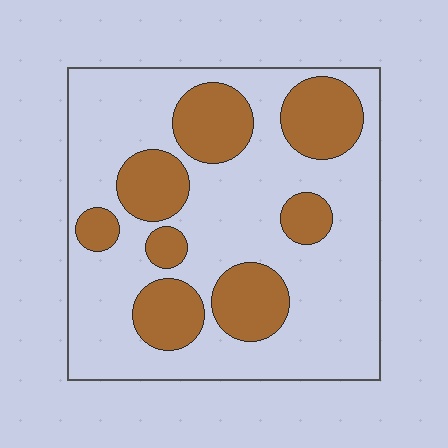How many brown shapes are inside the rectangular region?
8.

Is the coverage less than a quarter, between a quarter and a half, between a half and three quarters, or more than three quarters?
Between a quarter and a half.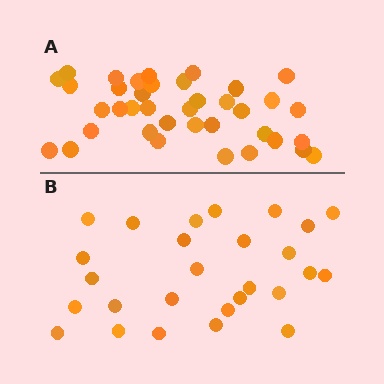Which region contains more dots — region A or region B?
Region A (the top region) has more dots.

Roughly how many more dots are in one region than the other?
Region A has roughly 12 or so more dots than region B.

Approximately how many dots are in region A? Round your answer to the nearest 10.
About 40 dots. (The exact count is 38, which rounds to 40.)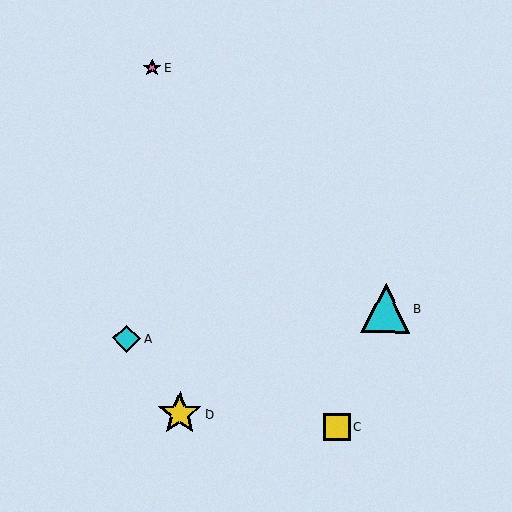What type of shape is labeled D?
Shape D is a yellow star.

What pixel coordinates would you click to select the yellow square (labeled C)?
Click at (337, 427) to select the yellow square C.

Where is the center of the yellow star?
The center of the yellow star is at (180, 414).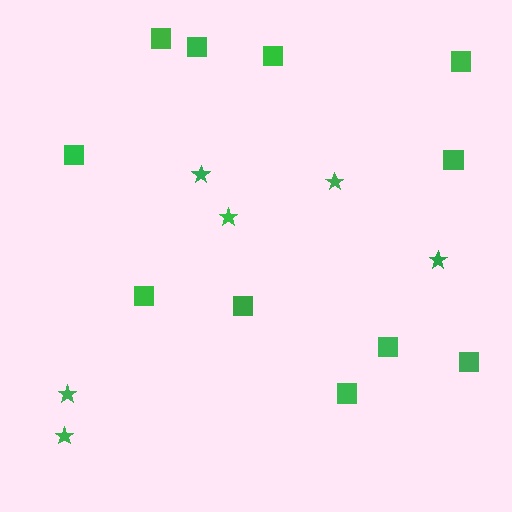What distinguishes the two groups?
There are 2 groups: one group of stars (6) and one group of squares (11).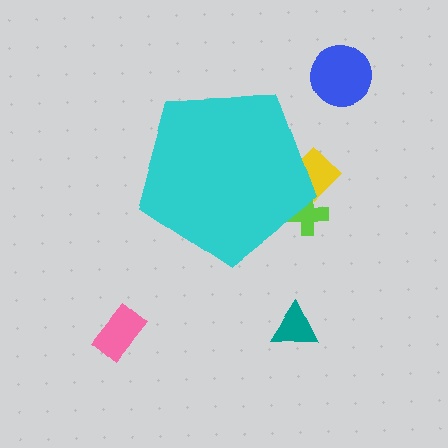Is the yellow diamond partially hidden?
Yes, the yellow diamond is partially hidden behind the cyan pentagon.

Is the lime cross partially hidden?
Yes, the lime cross is partially hidden behind the cyan pentagon.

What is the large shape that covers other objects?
A cyan pentagon.